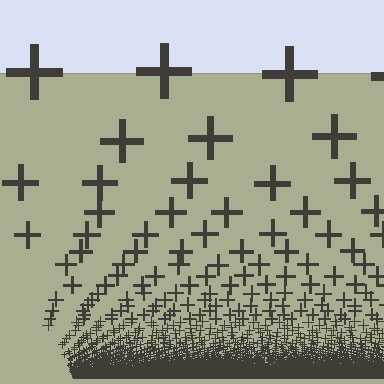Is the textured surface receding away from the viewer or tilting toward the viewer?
The surface appears to tilt toward the viewer. Texture elements get larger and sparser toward the top.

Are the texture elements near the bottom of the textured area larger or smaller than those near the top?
Smaller. The gradient is inverted — elements near the bottom are smaller and denser.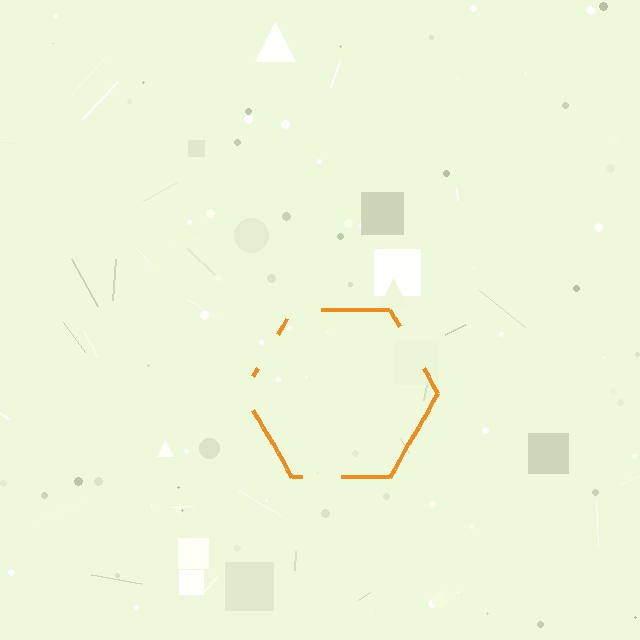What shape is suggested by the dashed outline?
The dashed outline suggests a hexagon.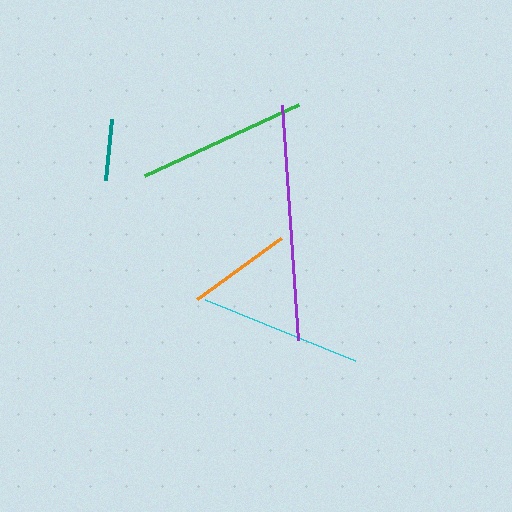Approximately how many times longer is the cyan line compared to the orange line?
The cyan line is approximately 1.6 times the length of the orange line.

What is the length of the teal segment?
The teal segment is approximately 62 pixels long.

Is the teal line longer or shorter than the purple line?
The purple line is longer than the teal line.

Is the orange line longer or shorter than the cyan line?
The cyan line is longer than the orange line.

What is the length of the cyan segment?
The cyan segment is approximately 162 pixels long.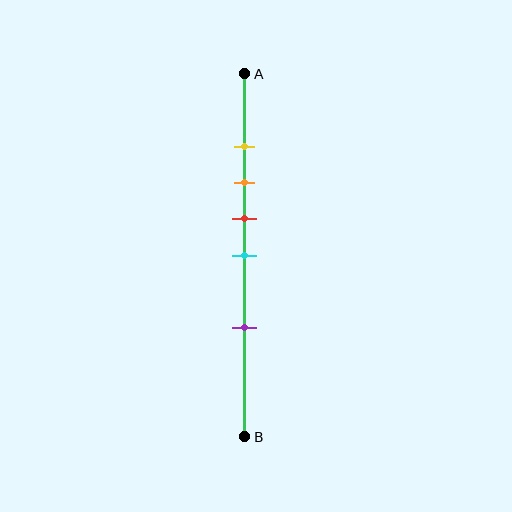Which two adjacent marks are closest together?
The yellow and orange marks are the closest adjacent pair.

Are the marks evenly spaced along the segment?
No, the marks are not evenly spaced.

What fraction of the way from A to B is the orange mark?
The orange mark is approximately 30% (0.3) of the way from A to B.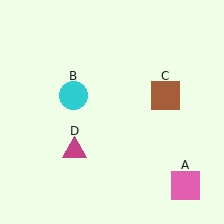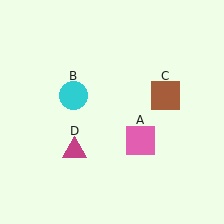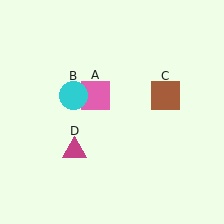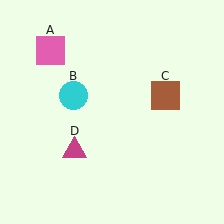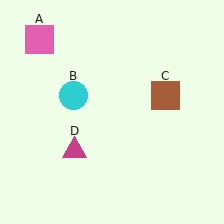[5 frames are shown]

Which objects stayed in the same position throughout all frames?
Cyan circle (object B) and brown square (object C) and magenta triangle (object D) remained stationary.